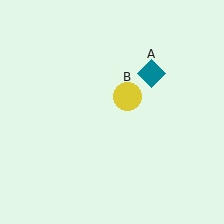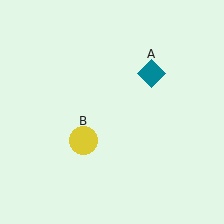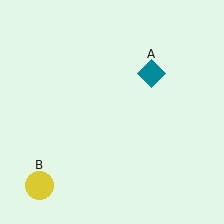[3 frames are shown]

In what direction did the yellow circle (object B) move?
The yellow circle (object B) moved down and to the left.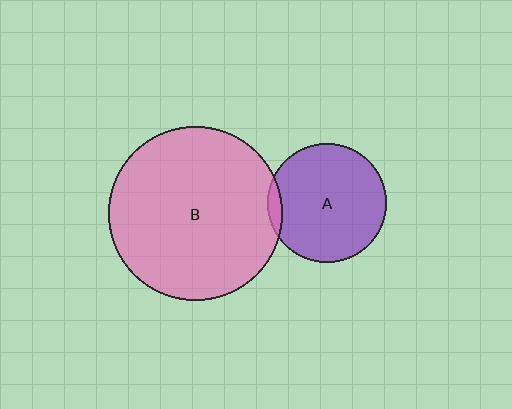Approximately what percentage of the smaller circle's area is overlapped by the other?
Approximately 5%.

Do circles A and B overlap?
Yes.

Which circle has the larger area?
Circle B (pink).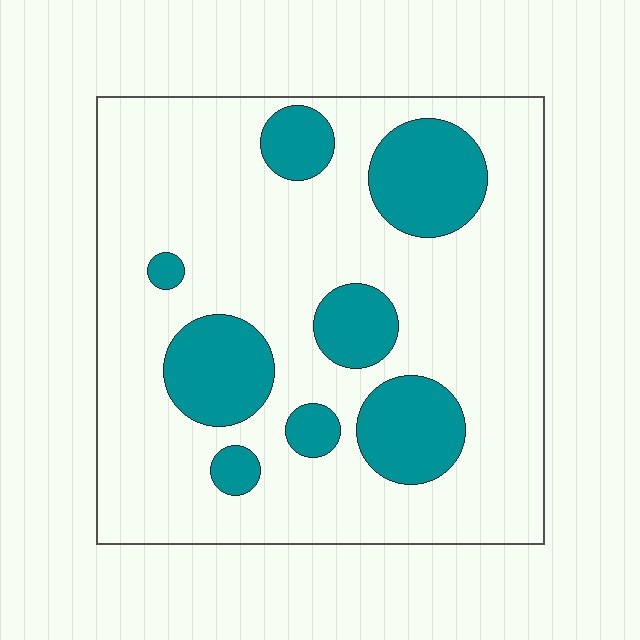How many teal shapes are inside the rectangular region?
8.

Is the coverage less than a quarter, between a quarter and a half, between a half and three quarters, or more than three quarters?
Less than a quarter.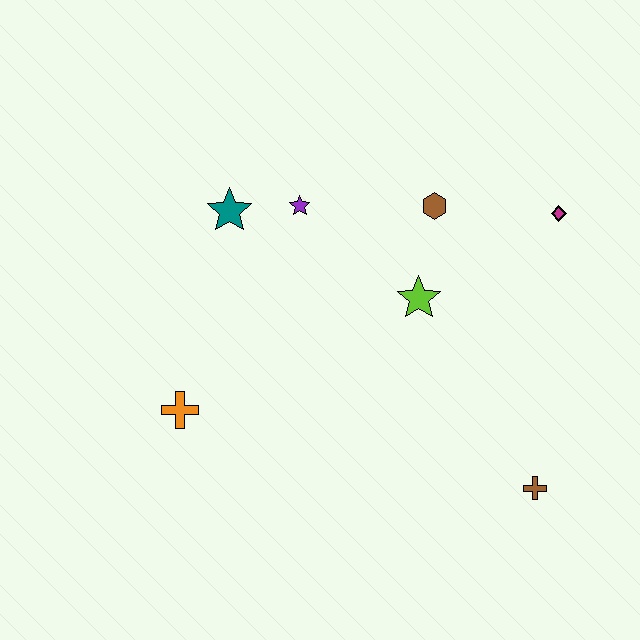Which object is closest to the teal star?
The purple star is closest to the teal star.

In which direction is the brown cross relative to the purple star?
The brown cross is below the purple star.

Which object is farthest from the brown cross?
The teal star is farthest from the brown cross.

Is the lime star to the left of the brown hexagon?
Yes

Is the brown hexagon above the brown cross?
Yes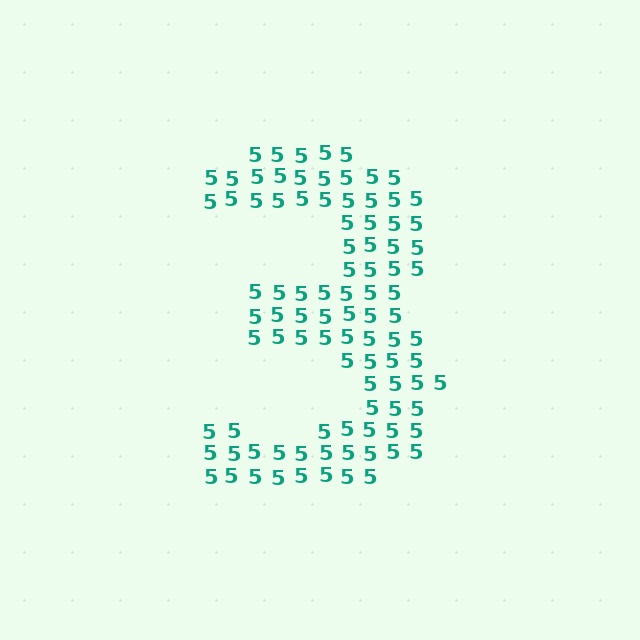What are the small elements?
The small elements are digit 5's.